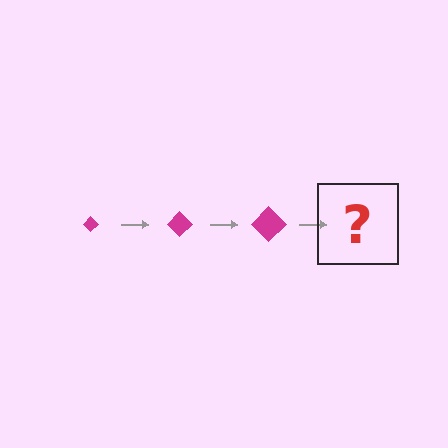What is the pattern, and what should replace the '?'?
The pattern is that the diamond gets progressively larger each step. The '?' should be a magenta diamond, larger than the previous one.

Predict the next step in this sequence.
The next step is a magenta diamond, larger than the previous one.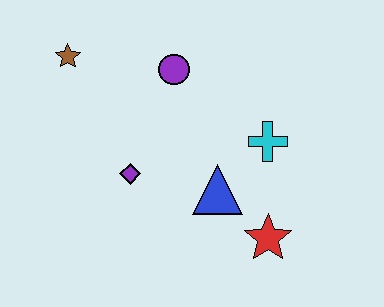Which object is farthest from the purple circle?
The red star is farthest from the purple circle.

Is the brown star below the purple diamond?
No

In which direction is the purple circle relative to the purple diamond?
The purple circle is above the purple diamond.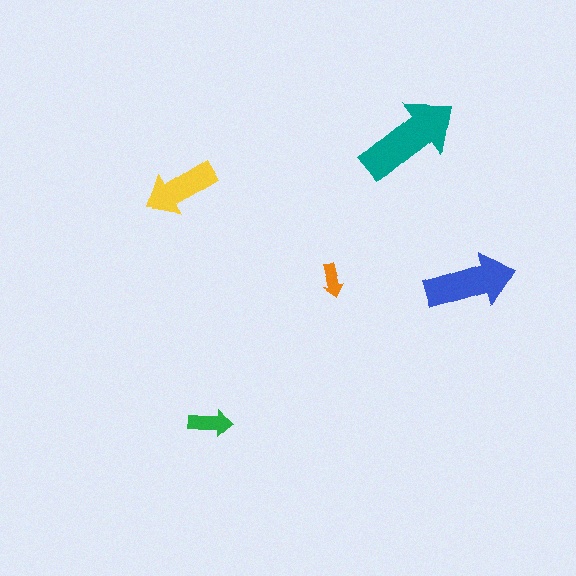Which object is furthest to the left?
The yellow arrow is leftmost.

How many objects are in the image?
There are 5 objects in the image.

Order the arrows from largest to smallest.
the teal one, the blue one, the yellow one, the green one, the orange one.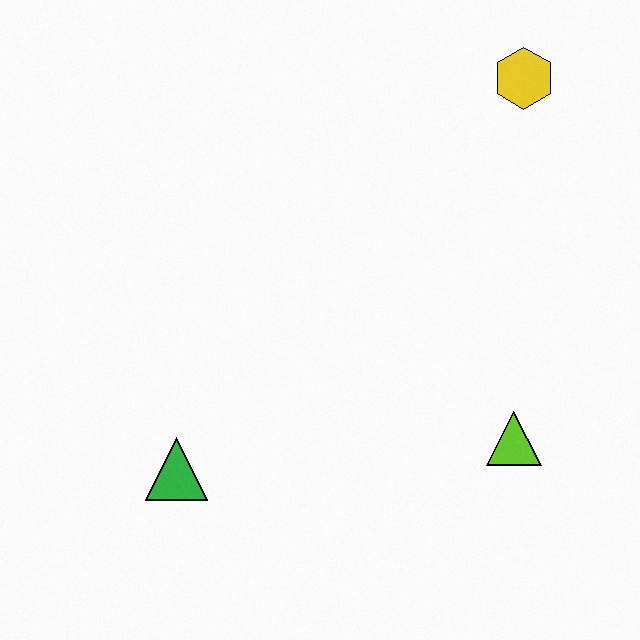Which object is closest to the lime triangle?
The green triangle is closest to the lime triangle.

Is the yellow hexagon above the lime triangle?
Yes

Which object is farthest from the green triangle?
The yellow hexagon is farthest from the green triangle.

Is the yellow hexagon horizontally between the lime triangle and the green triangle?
No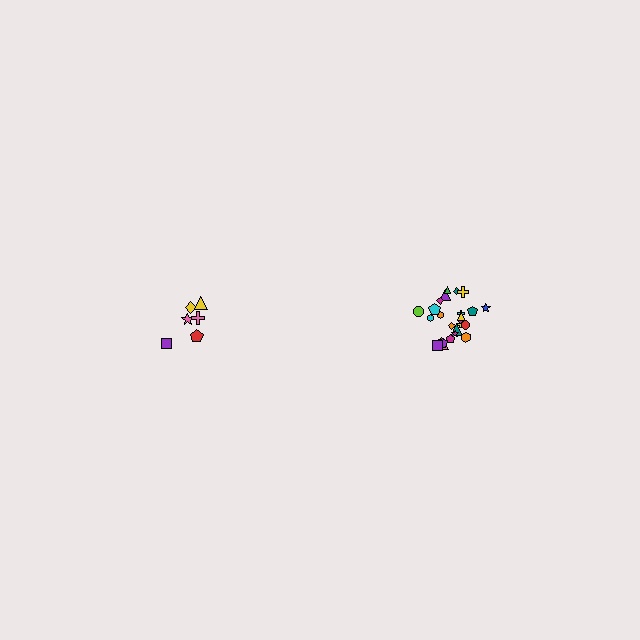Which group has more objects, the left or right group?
The right group.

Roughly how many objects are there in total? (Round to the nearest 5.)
Roughly 30 objects in total.